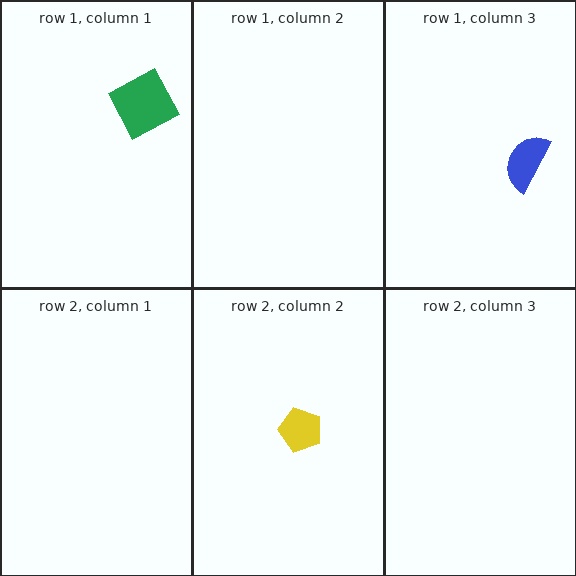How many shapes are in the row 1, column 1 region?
1.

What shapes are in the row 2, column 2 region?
The yellow pentagon.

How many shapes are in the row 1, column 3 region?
1.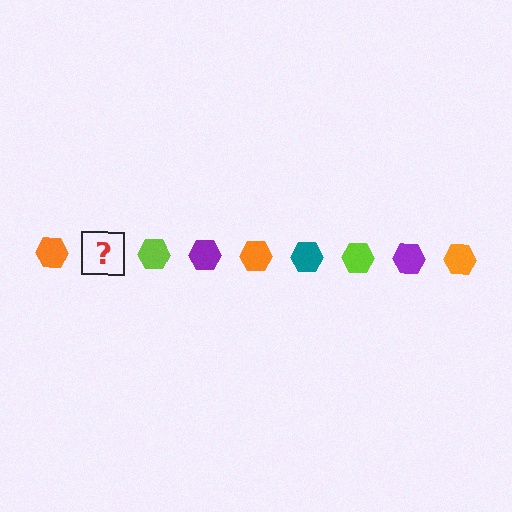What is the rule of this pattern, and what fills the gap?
The rule is that the pattern cycles through orange, teal, lime, purple hexagons. The gap should be filled with a teal hexagon.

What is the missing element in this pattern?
The missing element is a teal hexagon.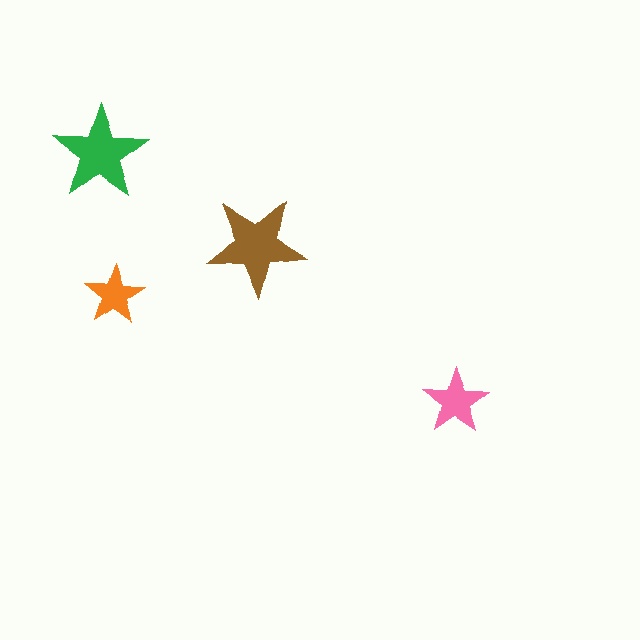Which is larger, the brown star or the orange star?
The brown one.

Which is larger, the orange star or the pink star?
The pink one.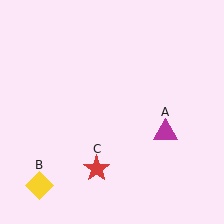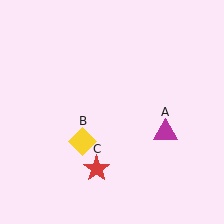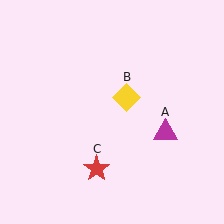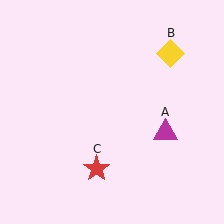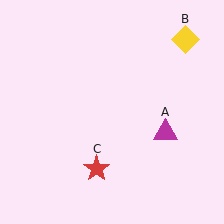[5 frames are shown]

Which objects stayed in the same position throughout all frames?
Magenta triangle (object A) and red star (object C) remained stationary.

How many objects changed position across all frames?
1 object changed position: yellow diamond (object B).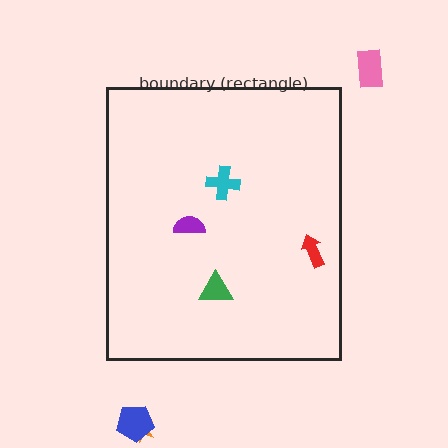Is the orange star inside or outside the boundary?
Outside.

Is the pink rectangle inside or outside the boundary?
Outside.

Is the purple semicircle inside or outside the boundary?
Inside.